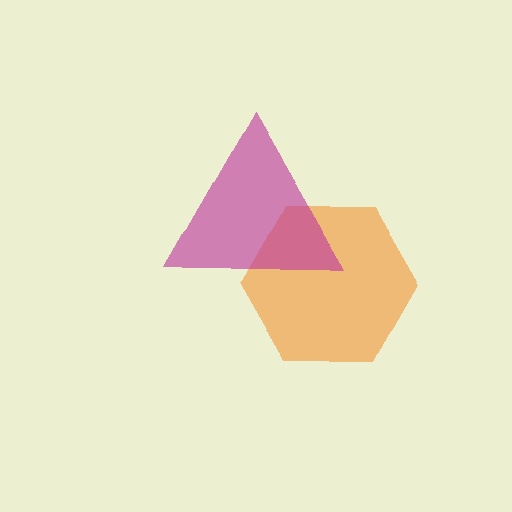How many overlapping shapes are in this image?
There are 2 overlapping shapes in the image.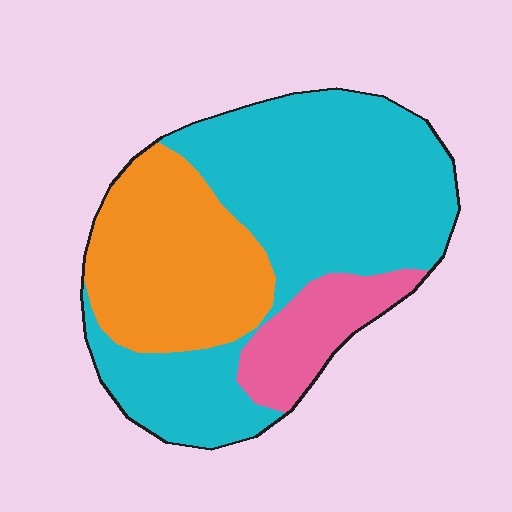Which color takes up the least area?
Pink, at roughly 15%.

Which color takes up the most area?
Cyan, at roughly 55%.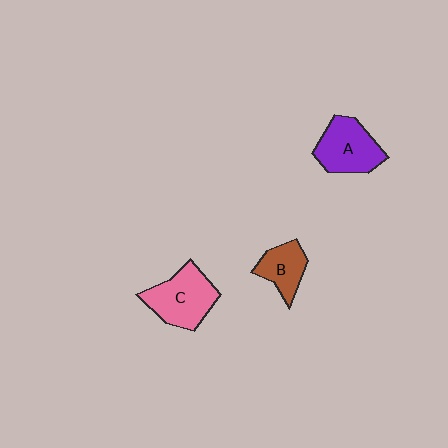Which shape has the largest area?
Shape C (pink).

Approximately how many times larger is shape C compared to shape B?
Approximately 1.6 times.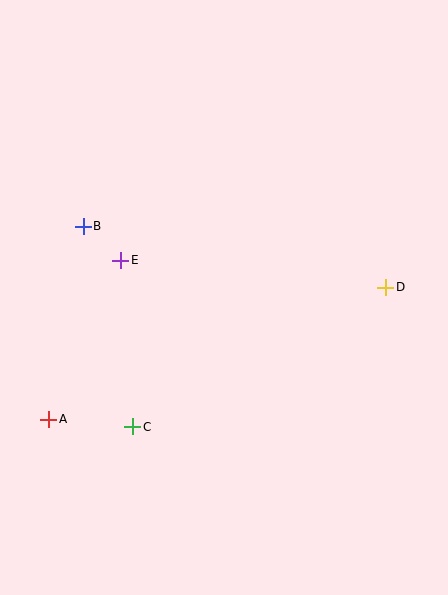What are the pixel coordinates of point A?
Point A is at (49, 419).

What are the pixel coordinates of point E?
Point E is at (121, 260).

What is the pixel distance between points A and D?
The distance between A and D is 362 pixels.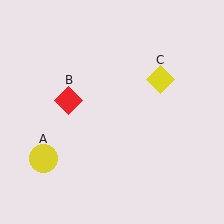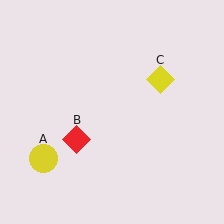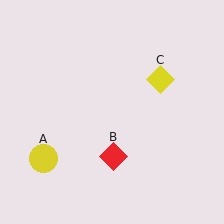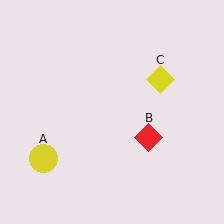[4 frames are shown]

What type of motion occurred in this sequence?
The red diamond (object B) rotated counterclockwise around the center of the scene.